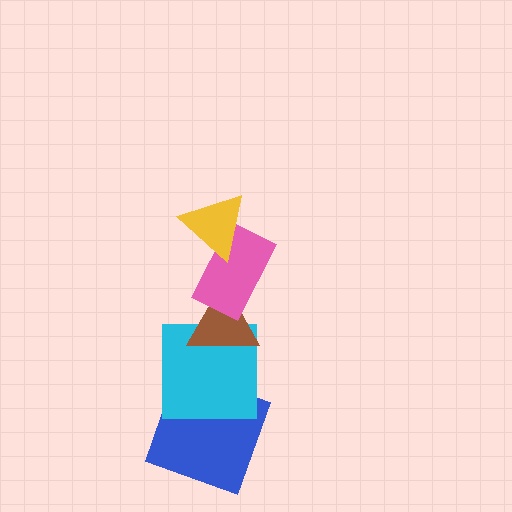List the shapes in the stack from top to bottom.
From top to bottom: the yellow triangle, the pink rectangle, the brown triangle, the cyan square, the blue square.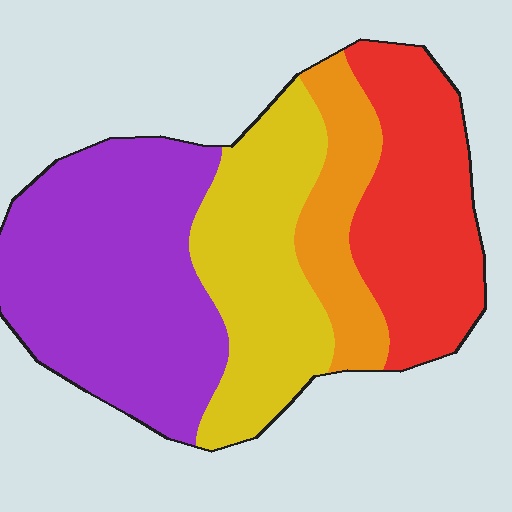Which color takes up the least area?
Orange, at roughly 15%.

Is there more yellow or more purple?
Purple.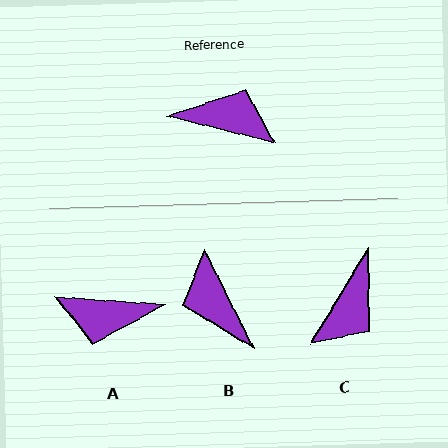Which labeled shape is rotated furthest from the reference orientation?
A, about 170 degrees away.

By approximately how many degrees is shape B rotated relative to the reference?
Approximately 131 degrees counter-clockwise.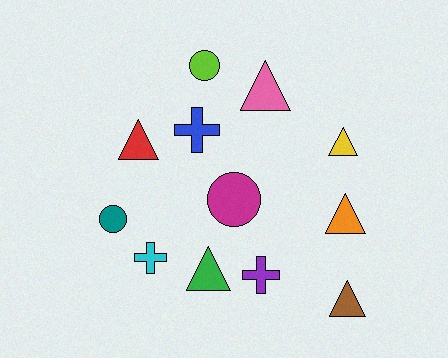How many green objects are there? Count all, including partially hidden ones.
There is 1 green object.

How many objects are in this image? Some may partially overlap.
There are 12 objects.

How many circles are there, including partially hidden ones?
There are 3 circles.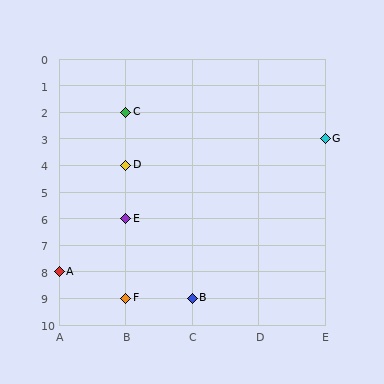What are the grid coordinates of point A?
Point A is at grid coordinates (A, 8).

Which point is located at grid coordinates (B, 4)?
Point D is at (B, 4).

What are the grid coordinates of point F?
Point F is at grid coordinates (B, 9).